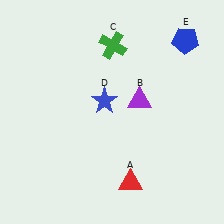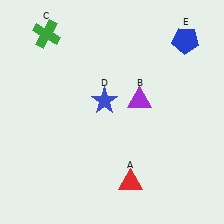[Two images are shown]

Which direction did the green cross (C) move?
The green cross (C) moved left.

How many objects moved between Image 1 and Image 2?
1 object moved between the two images.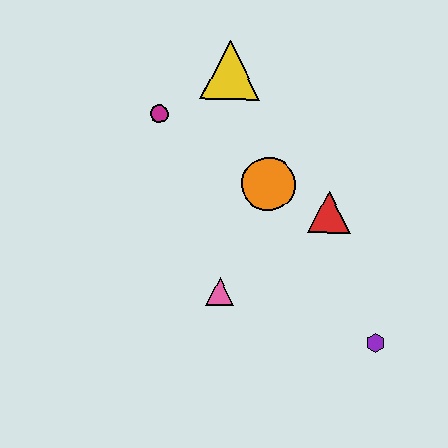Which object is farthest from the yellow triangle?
The purple hexagon is farthest from the yellow triangle.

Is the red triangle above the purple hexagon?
Yes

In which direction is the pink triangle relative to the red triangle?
The pink triangle is to the left of the red triangle.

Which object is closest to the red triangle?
The orange circle is closest to the red triangle.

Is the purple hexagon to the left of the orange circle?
No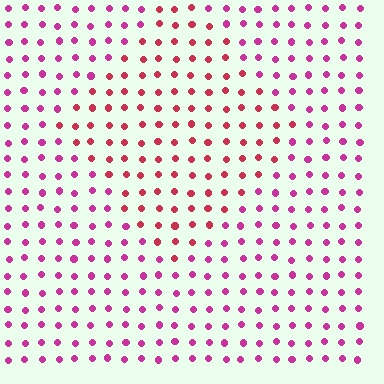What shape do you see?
I see a diamond.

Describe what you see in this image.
The image is filled with small magenta elements in a uniform arrangement. A diamond-shaped region is visible where the elements are tinted to a slightly different hue, forming a subtle color boundary.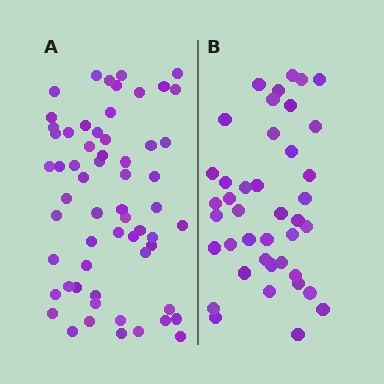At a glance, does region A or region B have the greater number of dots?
Region A (the left region) has more dots.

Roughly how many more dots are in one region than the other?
Region A has approximately 20 more dots than region B.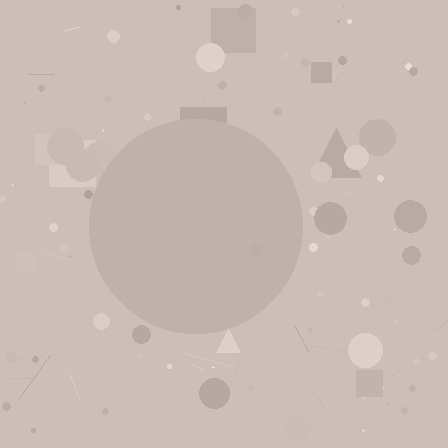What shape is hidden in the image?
A circle is hidden in the image.